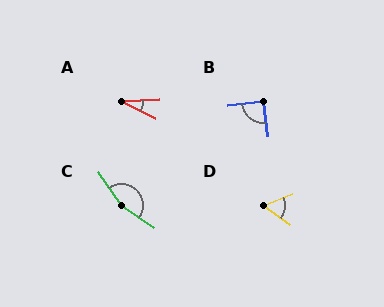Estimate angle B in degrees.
Approximately 91 degrees.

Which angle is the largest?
C, at approximately 158 degrees.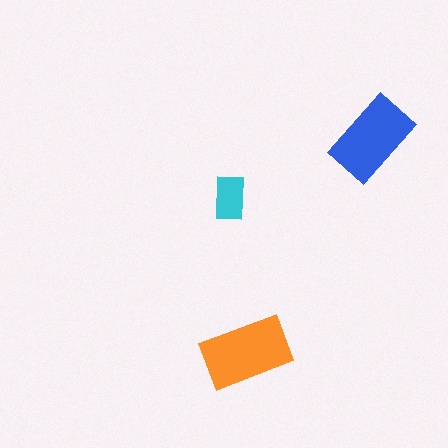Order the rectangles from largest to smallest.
the orange one, the blue one, the cyan one.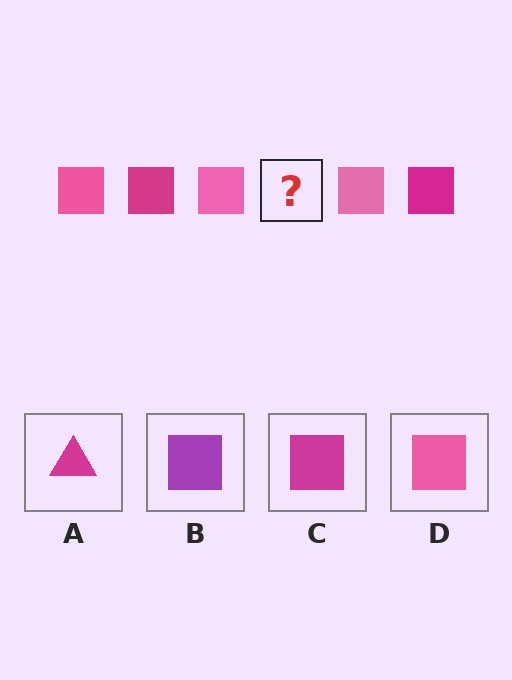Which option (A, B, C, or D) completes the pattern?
C.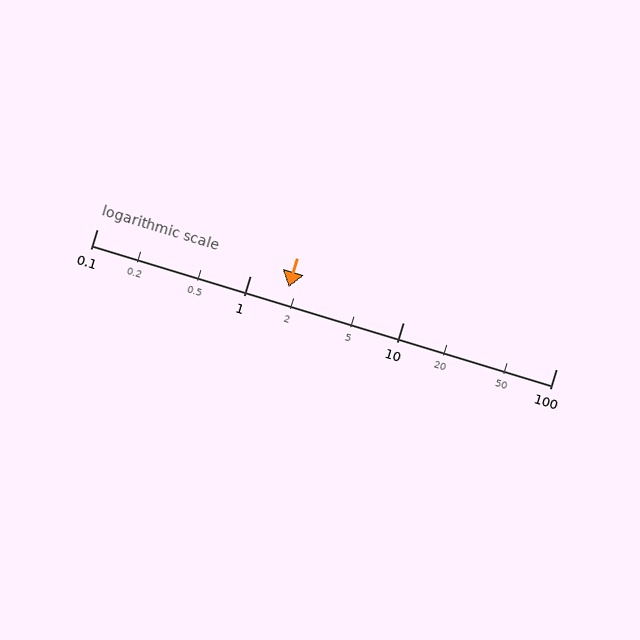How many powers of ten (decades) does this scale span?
The scale spans 3 decades, from 0.1 to 100.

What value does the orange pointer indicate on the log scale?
The pointer indicates approximately 1.8.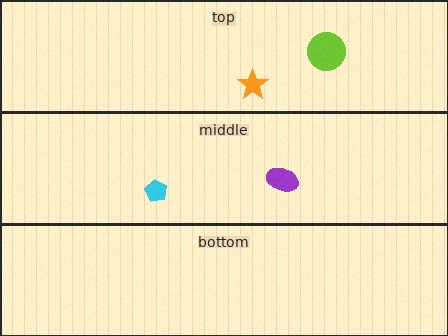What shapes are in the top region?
The lime circle, the orange star.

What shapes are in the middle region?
The cyan pentagon, the purple ellipse.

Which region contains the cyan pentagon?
The middle region.